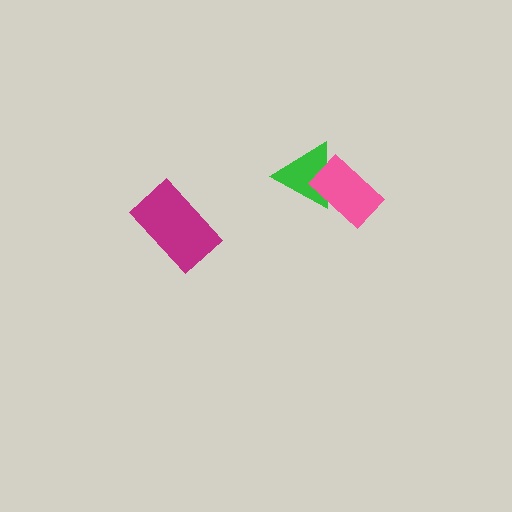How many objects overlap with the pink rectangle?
1 object overlaps with the pink rectangle.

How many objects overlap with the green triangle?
1 object overlaps with the green triangle.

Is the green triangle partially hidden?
Yes, it is partially covered by another shape.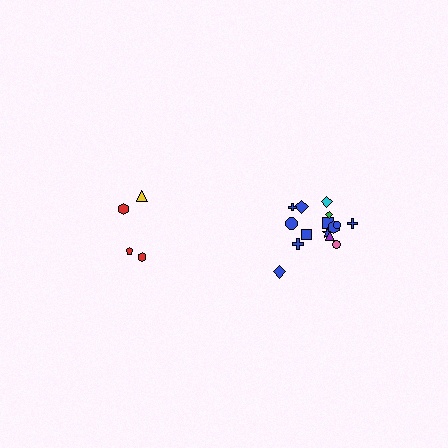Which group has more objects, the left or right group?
The right group.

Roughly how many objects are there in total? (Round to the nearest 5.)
Roughly 20 objects in total.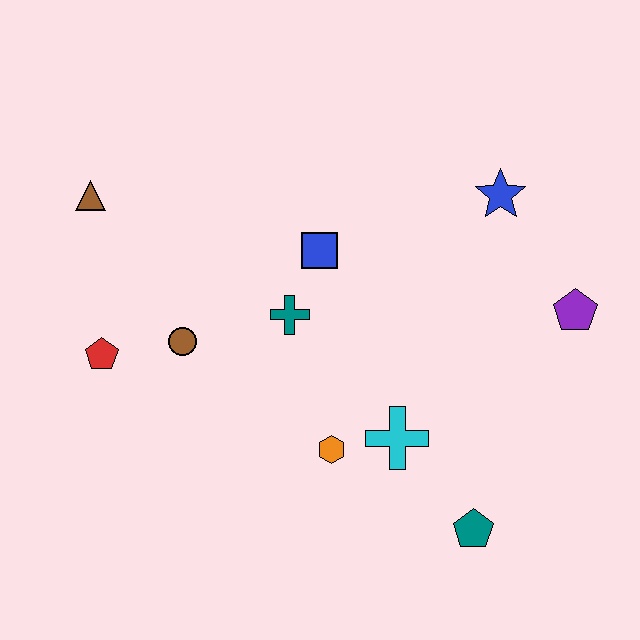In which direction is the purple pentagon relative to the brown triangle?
The purple pentagon is to the right of the brown triangle.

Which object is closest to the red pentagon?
The brown circle is closest to the red pentagon.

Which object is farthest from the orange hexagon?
The brown triangle is farthest from the orange hexagon.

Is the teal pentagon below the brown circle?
Yes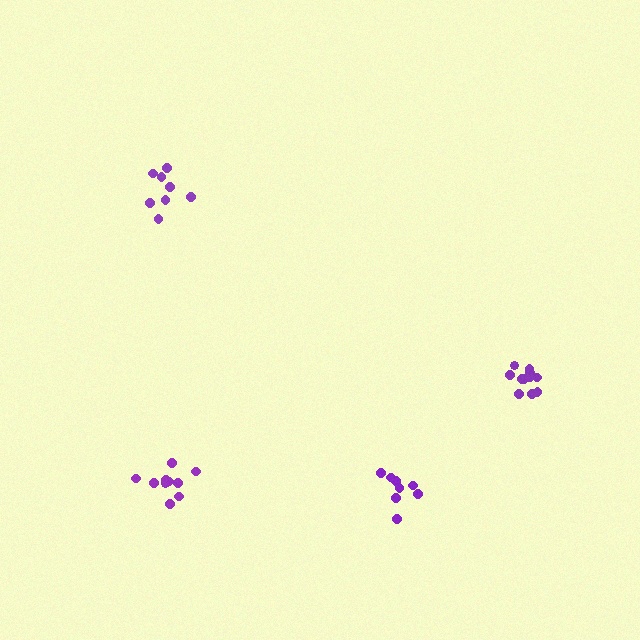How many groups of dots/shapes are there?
There are 4 groups.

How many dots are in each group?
Group 1: 10 dots, Group 2: 11 dots, Group 3: 8 dots, Group 4: 8 dots (37 total).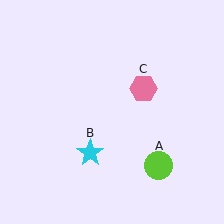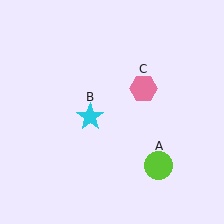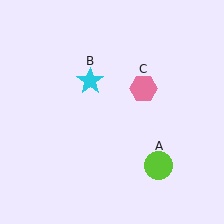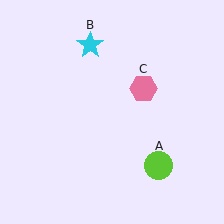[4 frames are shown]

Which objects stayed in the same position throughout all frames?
Lime circle (object A) and pink hexagon (object C) remained stationary.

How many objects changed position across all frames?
1 object changed position: cyan star (object B).